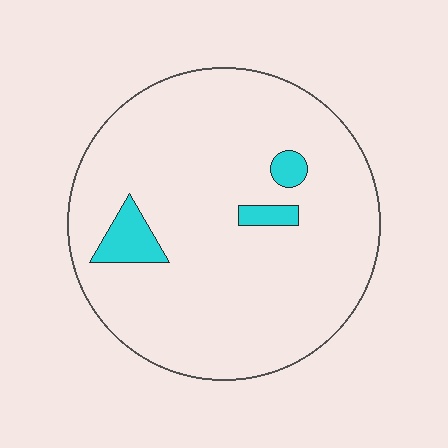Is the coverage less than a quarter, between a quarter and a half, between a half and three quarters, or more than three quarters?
Less than a quarter.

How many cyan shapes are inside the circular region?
3.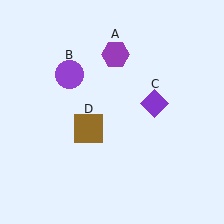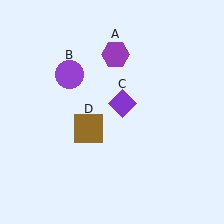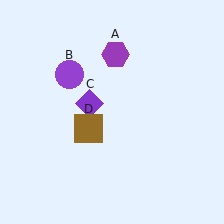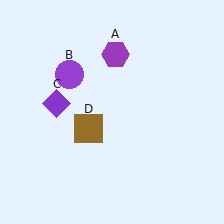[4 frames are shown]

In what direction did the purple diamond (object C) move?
The purple diamond (object C) moved left.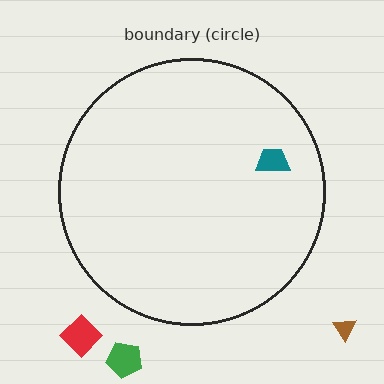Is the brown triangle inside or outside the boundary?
Outside.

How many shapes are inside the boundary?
1 inside, 3 outside.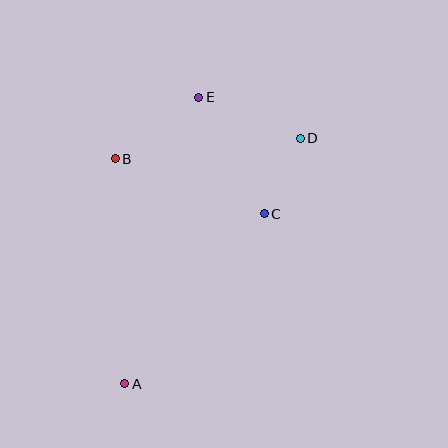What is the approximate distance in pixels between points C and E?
The distance between C and E is approximately 134 pixels.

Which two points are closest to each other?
Points C and D are closest to each other.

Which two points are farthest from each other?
Points A and D are farthest from each other.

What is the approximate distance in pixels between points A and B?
The distance between A and B is approximately 225 pixels.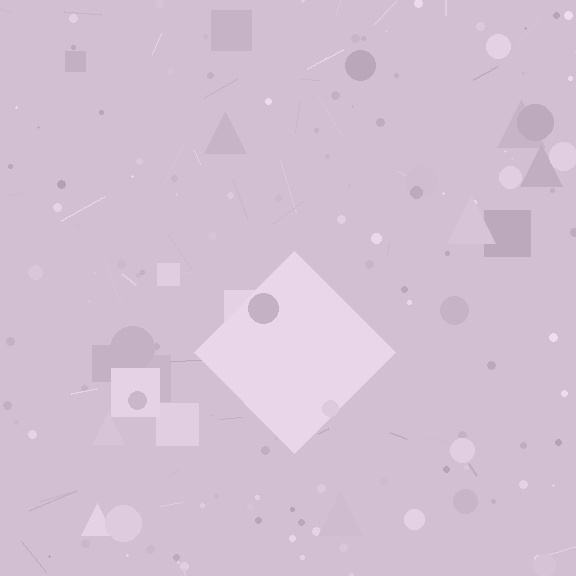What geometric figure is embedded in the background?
A diamond is embedded in the background.